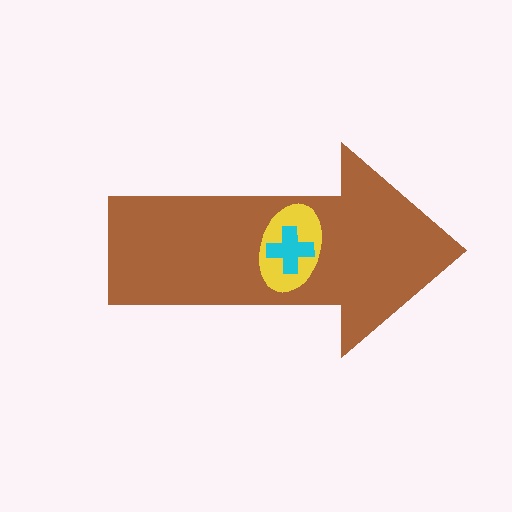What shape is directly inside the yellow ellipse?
The cyan cross.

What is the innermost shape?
The cyan cross.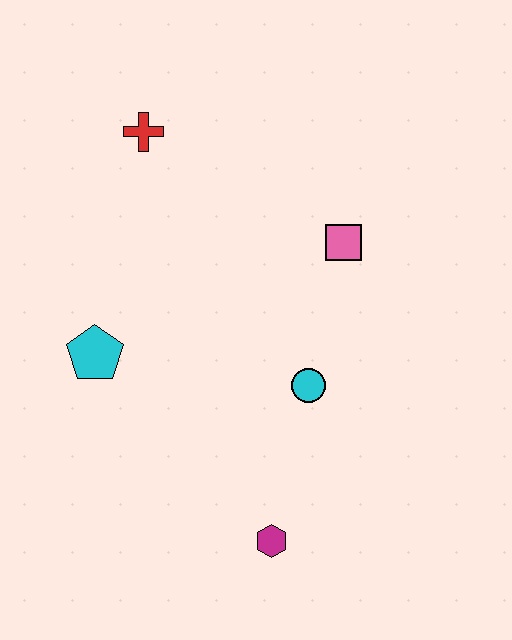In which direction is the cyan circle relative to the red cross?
The cyan circle is below the red cross.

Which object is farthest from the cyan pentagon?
The pink square is farthest from the cyan pentagon.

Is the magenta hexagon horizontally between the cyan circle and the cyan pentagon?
Yes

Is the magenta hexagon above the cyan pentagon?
No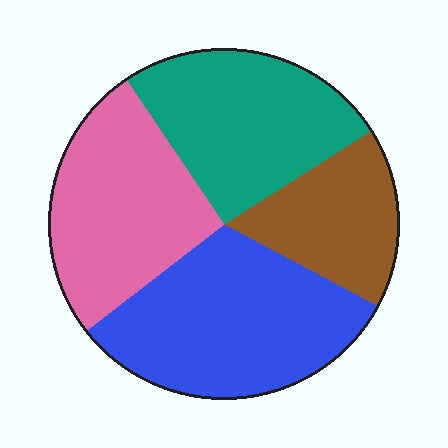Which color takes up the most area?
Blue, at roughly 30%.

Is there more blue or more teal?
Blue.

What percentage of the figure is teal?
Teal covers around 25% of the figure.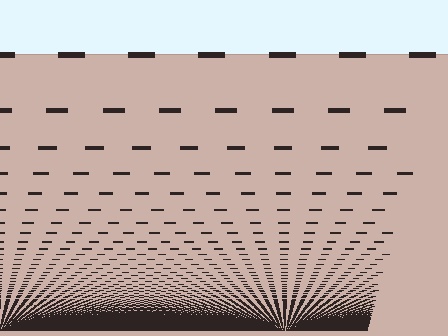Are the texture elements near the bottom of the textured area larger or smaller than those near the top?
Smaller. The gradient is inverted — elements near the bottom are smaller and denser.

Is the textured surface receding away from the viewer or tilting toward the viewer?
The surface appears to tilt toward the viewer. Texture elements get larger and sparser toward the top.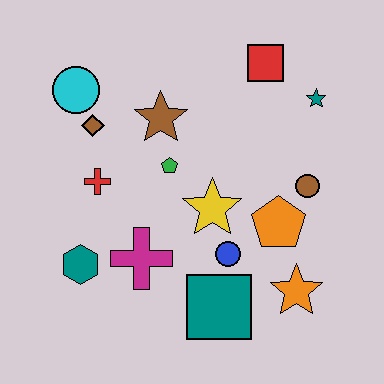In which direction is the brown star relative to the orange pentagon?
The brown star is to the left of the orange pentagon.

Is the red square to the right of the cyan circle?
Yes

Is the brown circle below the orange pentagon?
No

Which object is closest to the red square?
The teal star is closest to the red square.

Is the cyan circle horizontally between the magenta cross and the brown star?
No